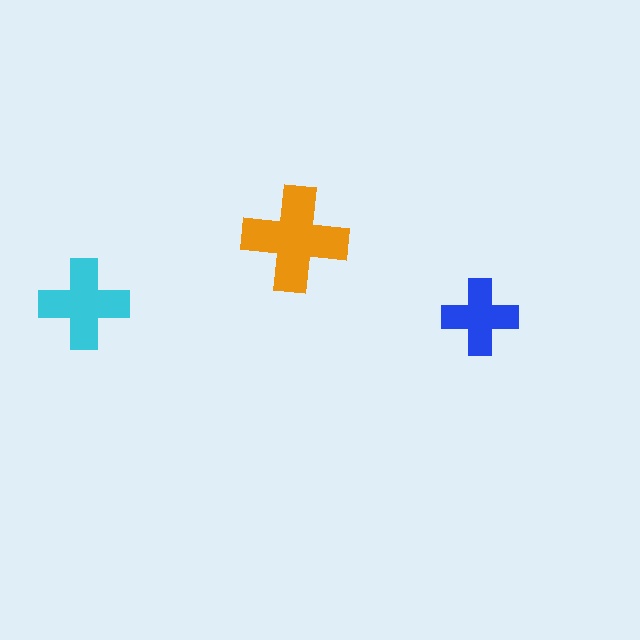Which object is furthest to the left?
The cyan cross is leftmost.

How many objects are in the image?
There are 3 objects in the image.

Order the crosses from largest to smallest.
the orange one, the cyan one, the blue one.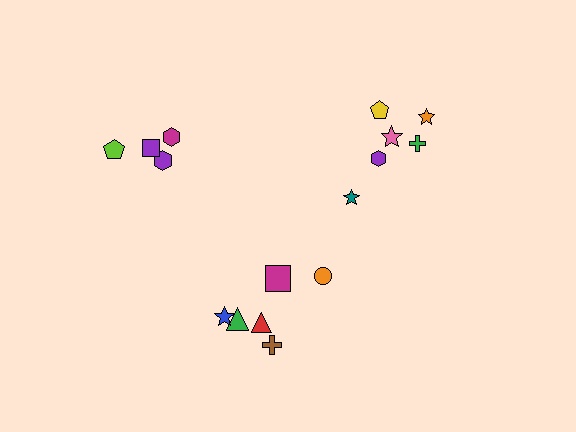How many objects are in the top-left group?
There are 4 objects.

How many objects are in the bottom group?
There are 6 objects.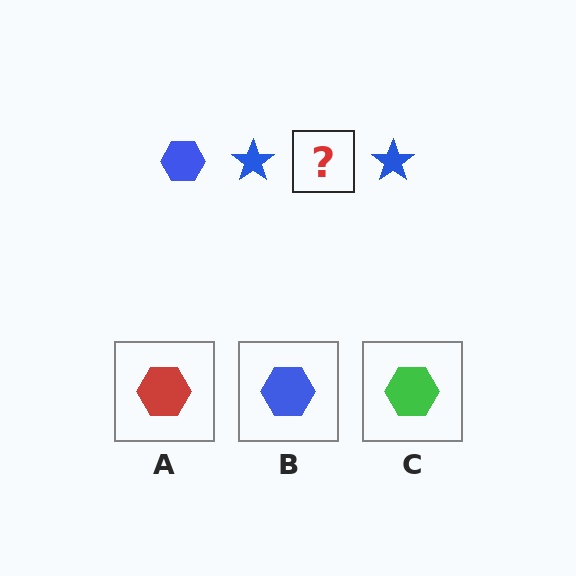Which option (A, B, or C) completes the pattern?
B.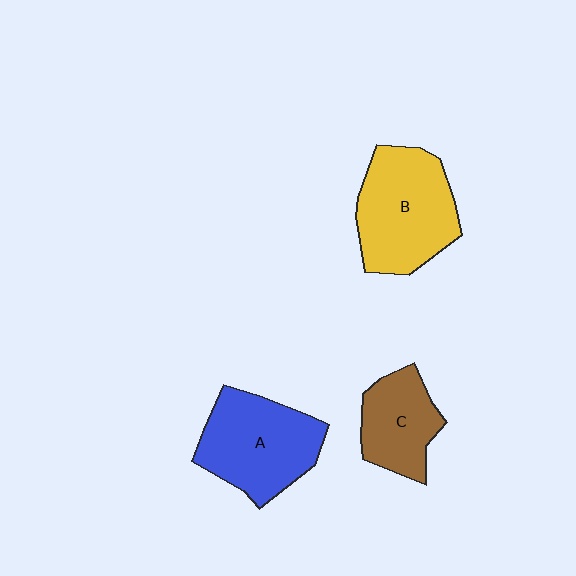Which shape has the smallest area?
Shape C (brown).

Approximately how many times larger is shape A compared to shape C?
Approximately 1.5 times.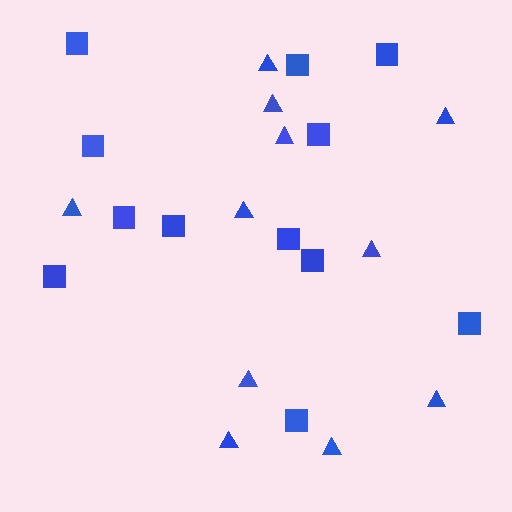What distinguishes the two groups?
There are 2 groups: one group of squares (12) and one group of triangles (11).